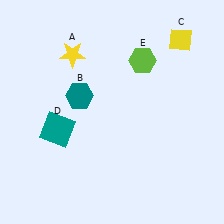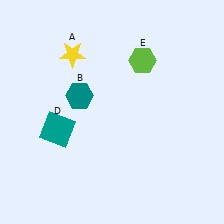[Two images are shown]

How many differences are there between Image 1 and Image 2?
There is 1 difference between the two images.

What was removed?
The yellow diamond (C) was removed in Image 2.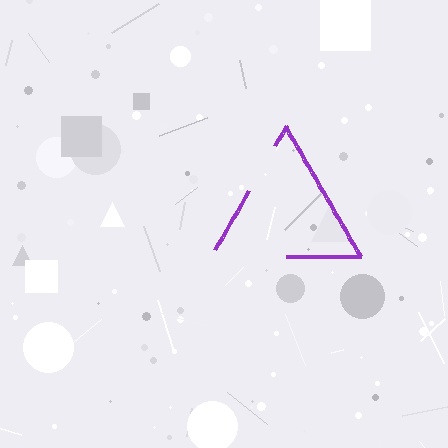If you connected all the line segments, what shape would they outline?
They would outline a triangle.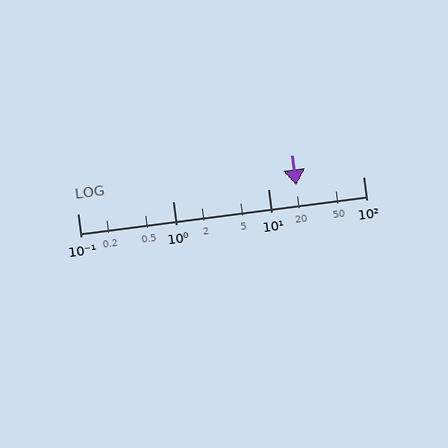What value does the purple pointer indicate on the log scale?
The pointer indicates approximately 20.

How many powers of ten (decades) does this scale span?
The scale spans 3 decades, from 0.1 to 100.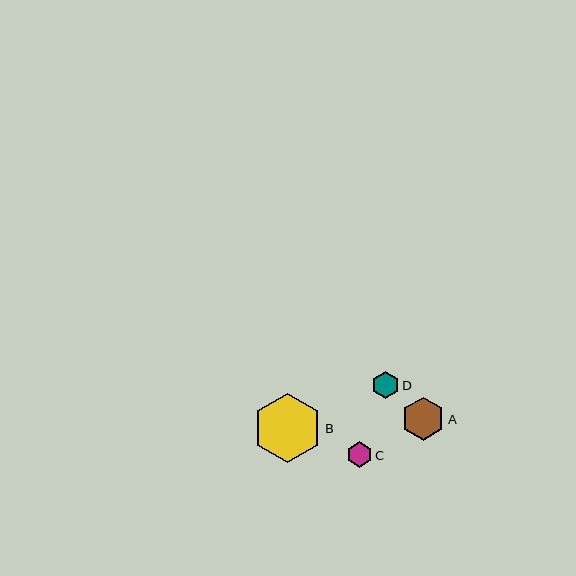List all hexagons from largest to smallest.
From largest to smallest: B, A, D, C.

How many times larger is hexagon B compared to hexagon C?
Hexagon B is approximately 2.7 times the size of hexagon C.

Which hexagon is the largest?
Hexagon B is the largest with a size of approximately 69 pixels.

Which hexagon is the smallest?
Hexagon C is the smallest with a size of approximately 25 pixels.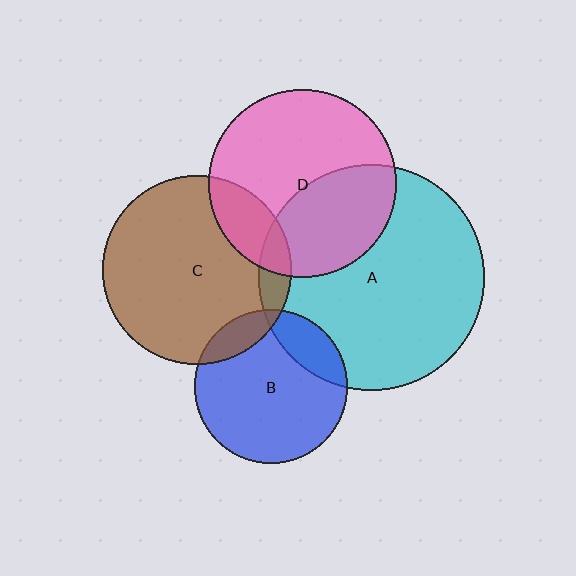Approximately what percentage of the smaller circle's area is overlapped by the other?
Approximately 10%.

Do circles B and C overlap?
Yes.